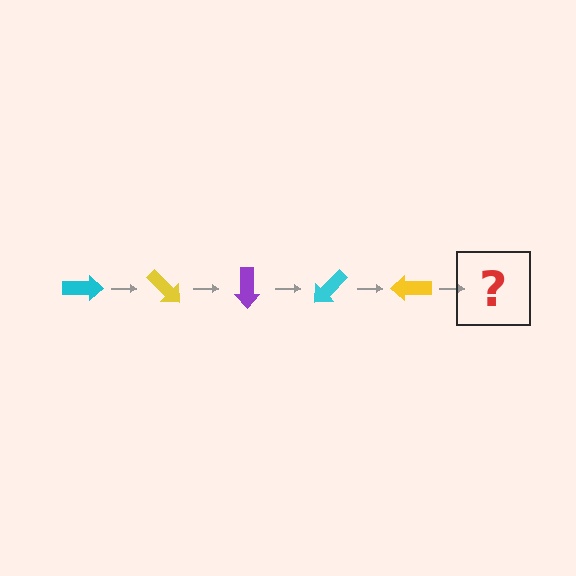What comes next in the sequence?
The next element should be a purple arrow, rotated 225 degrees from the start.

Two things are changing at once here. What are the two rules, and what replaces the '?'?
The two rules are that it rotates 45 degrees each step and the color cycles through cyan, yellow, and purple. The '?' should be a purple arrow, rotated 225 degrees from the start.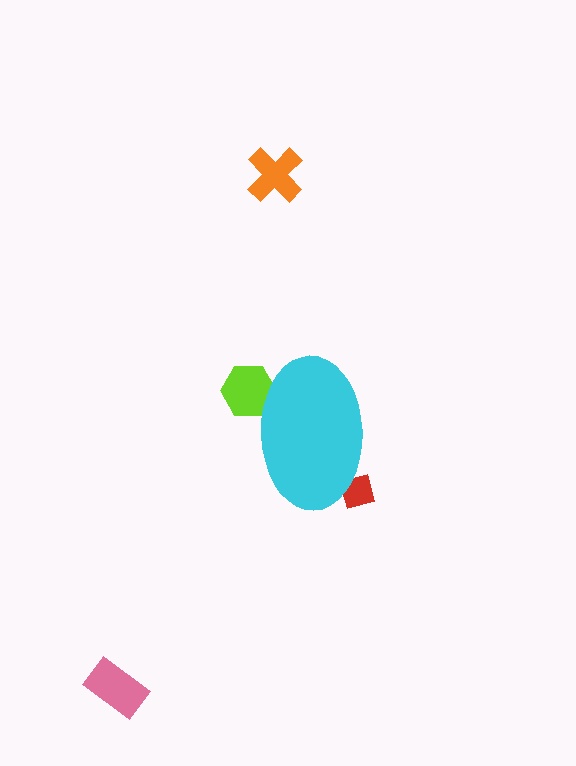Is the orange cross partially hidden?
No, the orange cross is fully visible.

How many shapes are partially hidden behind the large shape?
2 shapes are partially hidden.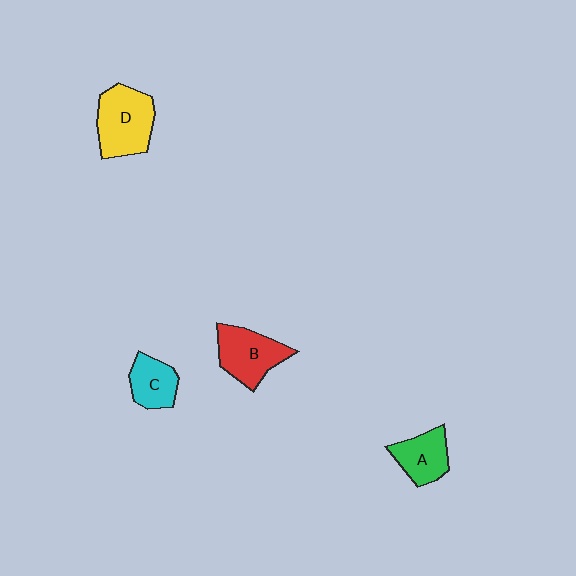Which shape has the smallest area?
Shape C (cyan).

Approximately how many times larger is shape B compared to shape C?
Approximately 1.4 times.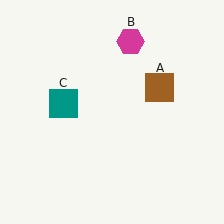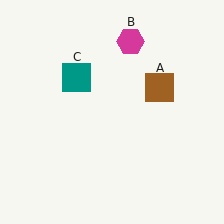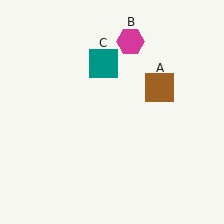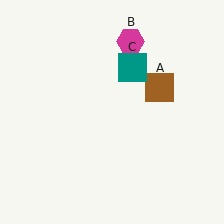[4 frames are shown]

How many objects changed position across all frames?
1 object changed position: teal square (object C).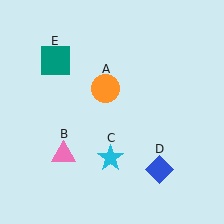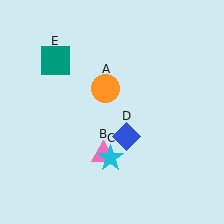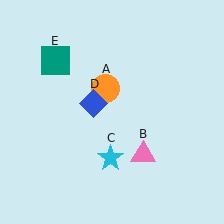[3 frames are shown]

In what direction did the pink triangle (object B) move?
The pink triangle (object B) moved right.